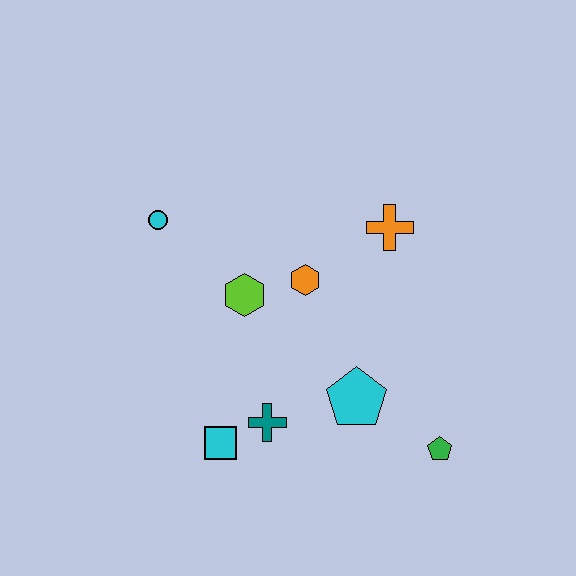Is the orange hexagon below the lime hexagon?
No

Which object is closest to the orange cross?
The orange hexagon is closest to the orange cross.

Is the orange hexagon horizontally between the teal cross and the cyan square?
No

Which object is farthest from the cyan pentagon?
The cyan circle is farthest from the cyan pentagon.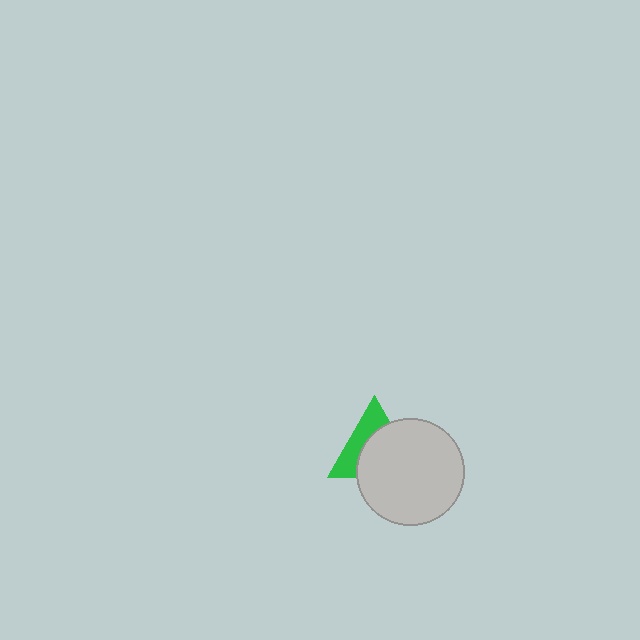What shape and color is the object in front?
The object in front is a light gray circle.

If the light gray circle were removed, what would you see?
You would see the complete green triangle.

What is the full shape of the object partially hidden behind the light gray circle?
The partially hidden object is a green triangle.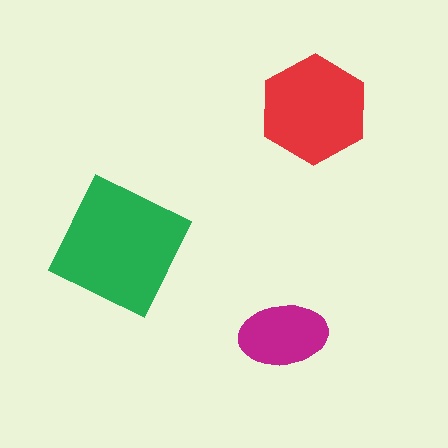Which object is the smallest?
The magenta ellipse.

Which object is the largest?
The green square.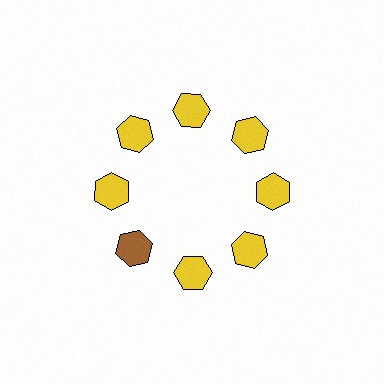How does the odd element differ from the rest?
It has a different color: brown instead of yellow.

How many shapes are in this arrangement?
There are 8 shapes arranged in a ring pattern.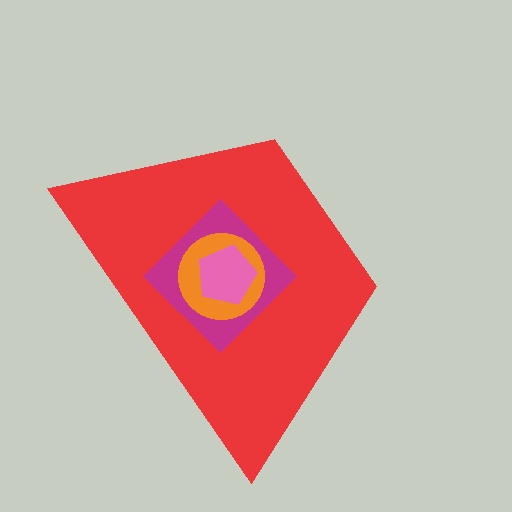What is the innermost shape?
The pink pentagon.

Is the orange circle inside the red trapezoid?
Yes.